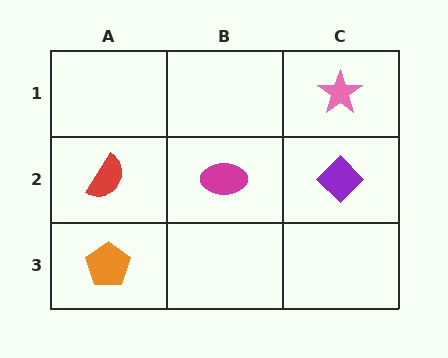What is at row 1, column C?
A pink star.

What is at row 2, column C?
A purple diamond.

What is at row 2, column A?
A red semicircle.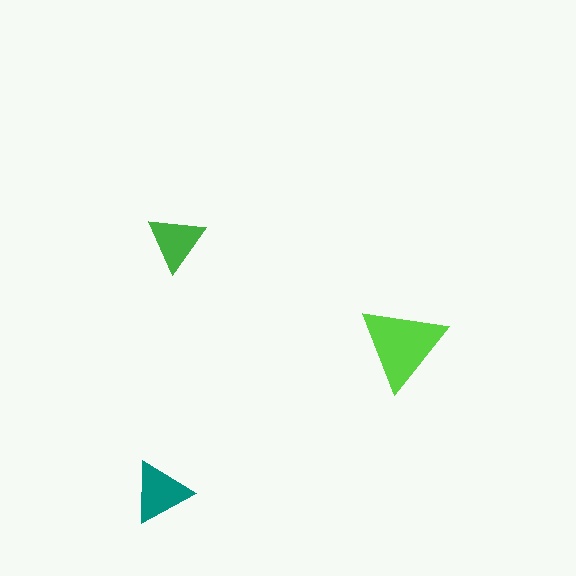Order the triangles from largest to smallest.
the lime one, the teal one, the green one.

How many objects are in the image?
There are 3 objects in the image.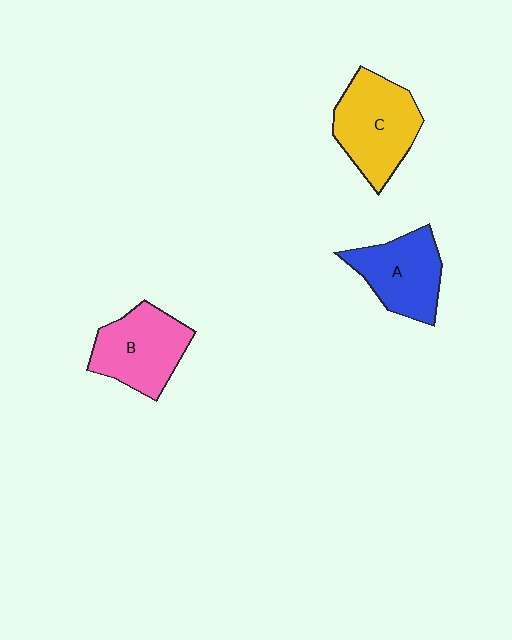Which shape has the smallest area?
Shape A (blue).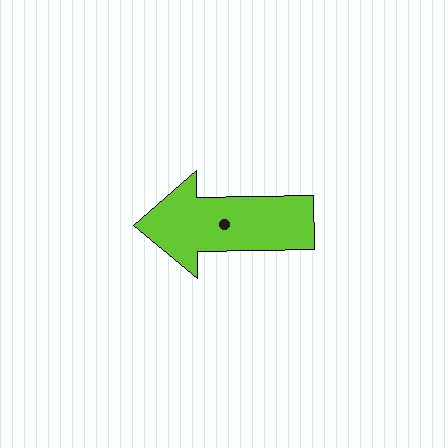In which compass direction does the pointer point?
West.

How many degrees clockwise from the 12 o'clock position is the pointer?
Approximately 269 degrees.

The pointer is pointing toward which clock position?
Roughly 9 o'clock.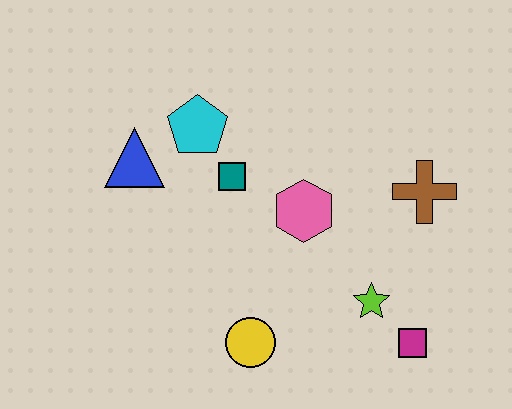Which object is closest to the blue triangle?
The cyan pentagon is closest to the blue triangle.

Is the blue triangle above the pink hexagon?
Yes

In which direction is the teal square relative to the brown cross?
The teal square is to the left of the brown cross.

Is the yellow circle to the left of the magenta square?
Yes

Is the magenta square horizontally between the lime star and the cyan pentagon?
No